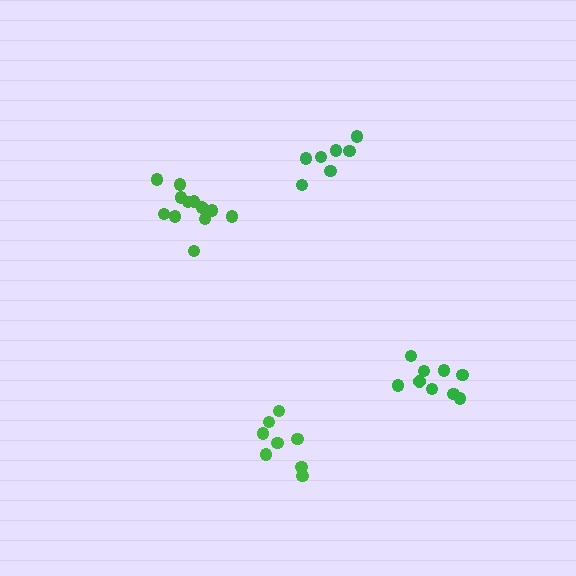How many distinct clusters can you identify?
There are 4 distinct clusters.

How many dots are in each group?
Group 1: 9 dots, Group 2: 13 dots, Group 3: 7 dots, Group 4: 8 dots (37 total).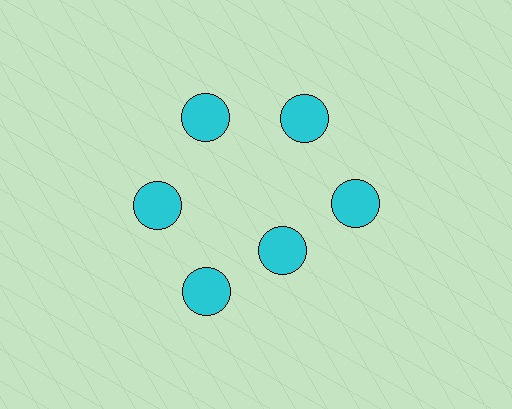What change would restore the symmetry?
The symmetry would be restored by moving it outward, back onto the ring so that all 6 circles sit at equal angles and equal distance from the center.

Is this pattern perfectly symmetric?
No. The 6 cyan circles are arranged in a ring, but one element near the 5 o'clock position is pulled inward toward the center, breaking the 6-fold rotational symmetry.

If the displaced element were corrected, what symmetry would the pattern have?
It would have 6-fold rotational symmetry — the pattern would map onto itself every 60 degrees.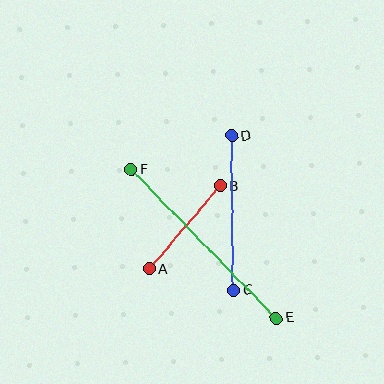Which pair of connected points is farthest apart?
Points E and F are farthest apart.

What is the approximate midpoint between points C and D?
The midpoint is at approximately (233, 213) pixels.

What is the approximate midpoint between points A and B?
The midpoint is at approximately (185, 227) pixels.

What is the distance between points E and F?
The distance is approximately 207 pixels.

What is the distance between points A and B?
The distance is approximately 110 pixels.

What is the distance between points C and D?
The distance is approximately 155 pixels.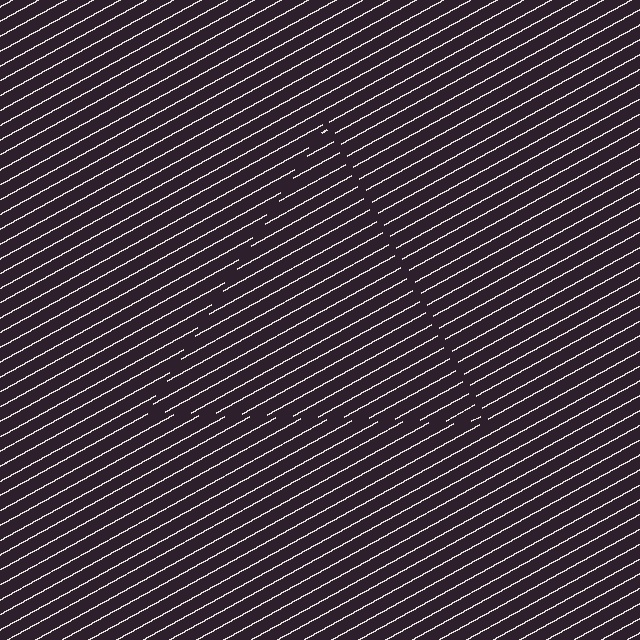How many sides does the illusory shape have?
3 sides — the line-ends trace a triangle.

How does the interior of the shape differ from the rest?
The interior of the shape contains the same grating, shifted by half a period — the contour is defined by the phase discontinuity where line-ends from the inner and outer gratings abut.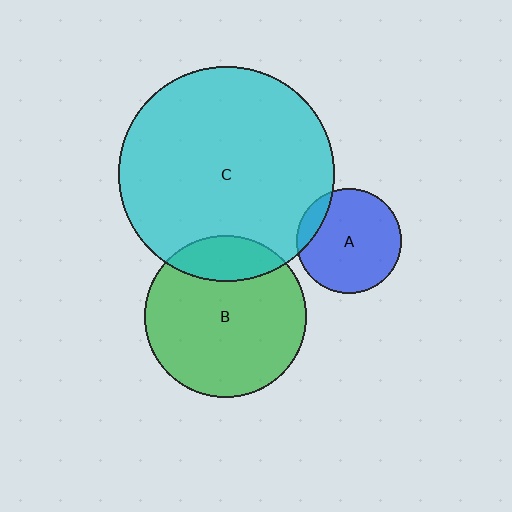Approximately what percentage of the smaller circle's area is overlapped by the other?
Approximately 20%.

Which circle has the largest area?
Circle C (cyan).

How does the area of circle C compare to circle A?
Approximately 4.2 times.